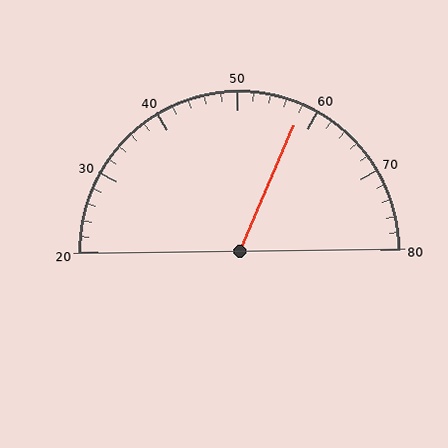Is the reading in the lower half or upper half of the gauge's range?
The reading is in the upper half of the range (20 to 80).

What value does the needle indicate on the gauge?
The needle indicates approximately 58.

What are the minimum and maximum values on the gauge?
The gauge ranges from 20 to 80.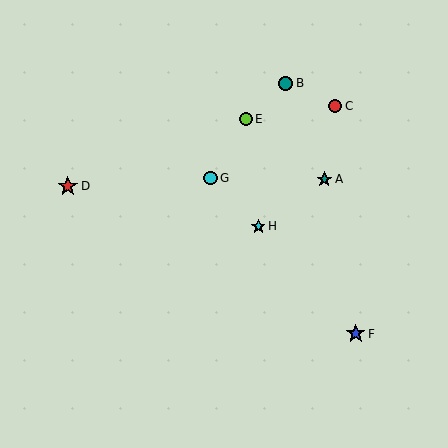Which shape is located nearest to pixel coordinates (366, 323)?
The blue star (labeled F) at (356, 334) is nearest to that location.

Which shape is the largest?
The red star (labeled D) is the largest.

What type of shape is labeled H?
Shape H is a cyan star.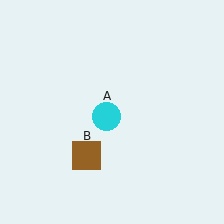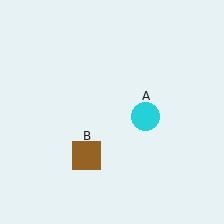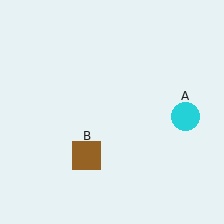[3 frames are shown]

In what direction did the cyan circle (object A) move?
The cyan circle (object A) moved right.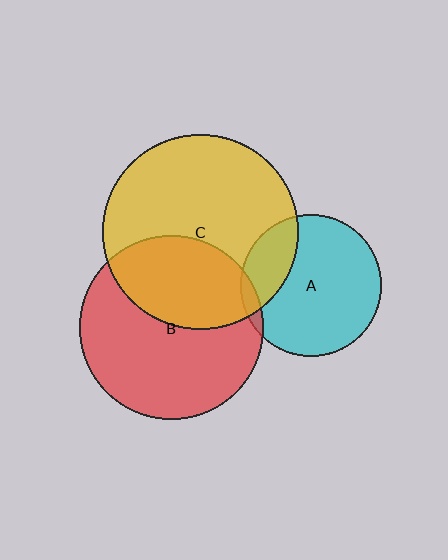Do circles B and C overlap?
Yes.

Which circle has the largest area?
Circle C (yellow).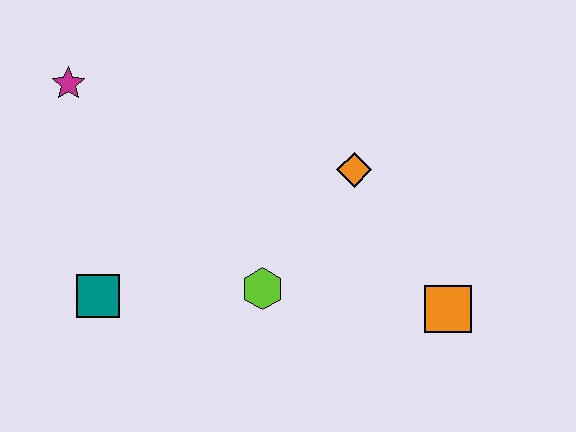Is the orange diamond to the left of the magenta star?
No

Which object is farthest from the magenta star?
The orange square is farthest from the magenta star.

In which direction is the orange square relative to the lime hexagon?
The orange square is to the right of the lime hexagon.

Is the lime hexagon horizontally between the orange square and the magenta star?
Yes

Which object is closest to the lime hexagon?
The orange diamond is closest to the lime hexagon.